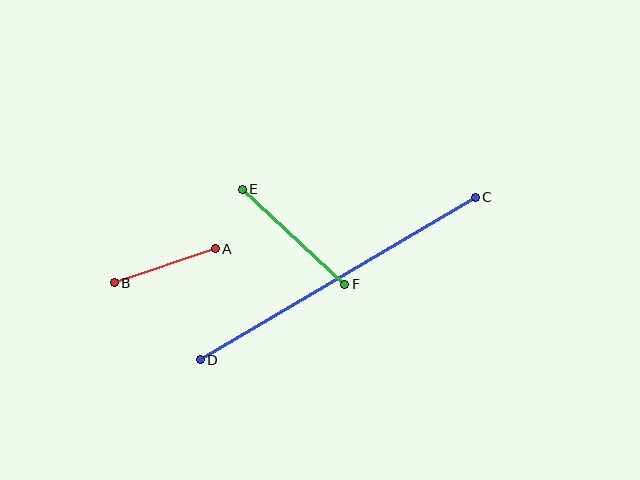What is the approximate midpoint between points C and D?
The midpoint is at approximately (338, 278) pixels.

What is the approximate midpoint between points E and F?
The midpoint is at approximately (294, 237) pixels.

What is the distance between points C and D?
The distance is approximately 320 pixels.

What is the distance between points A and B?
The distance is approximately 106 pixels.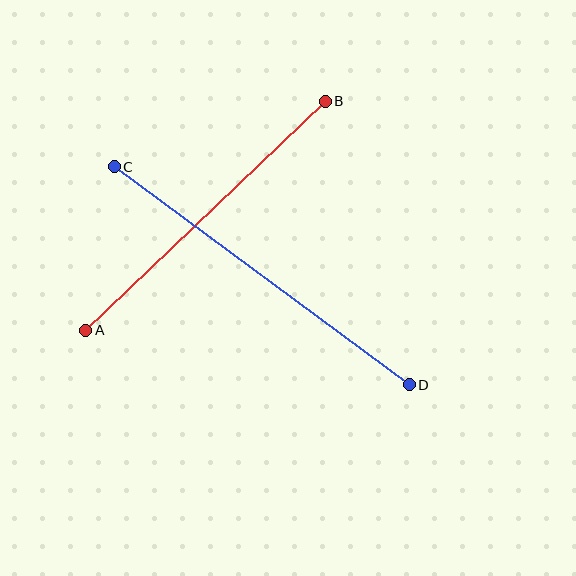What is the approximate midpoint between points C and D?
The midpoint is at approximately (262, 276) pixels.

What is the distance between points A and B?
The distance is approximately 331 pixels.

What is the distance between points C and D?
The distance is approximately 367 pixels.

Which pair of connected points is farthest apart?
Points C and D are farthest apart.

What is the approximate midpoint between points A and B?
The midpoint is at approximately (206, 216) pixels.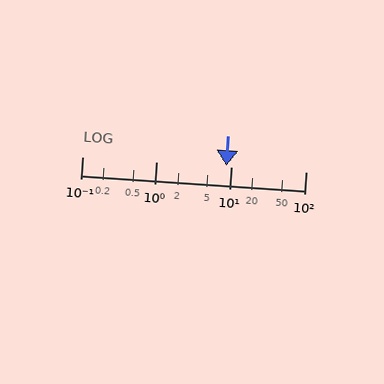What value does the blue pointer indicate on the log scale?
The pointer indicates approximately 8.5.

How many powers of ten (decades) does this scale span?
The scale spans 3 decades, from 0.1 to 100.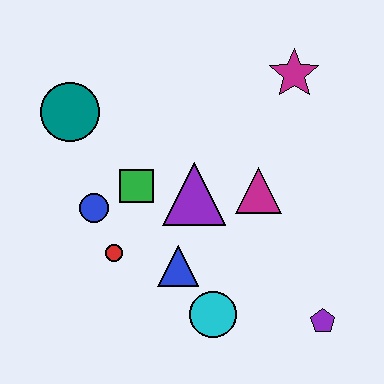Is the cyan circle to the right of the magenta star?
No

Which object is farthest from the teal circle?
The purple pentagon is farthest from the teal circle.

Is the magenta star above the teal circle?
Yes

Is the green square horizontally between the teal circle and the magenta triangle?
Yes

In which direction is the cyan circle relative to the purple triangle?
The cyan circle is below the purple triangle.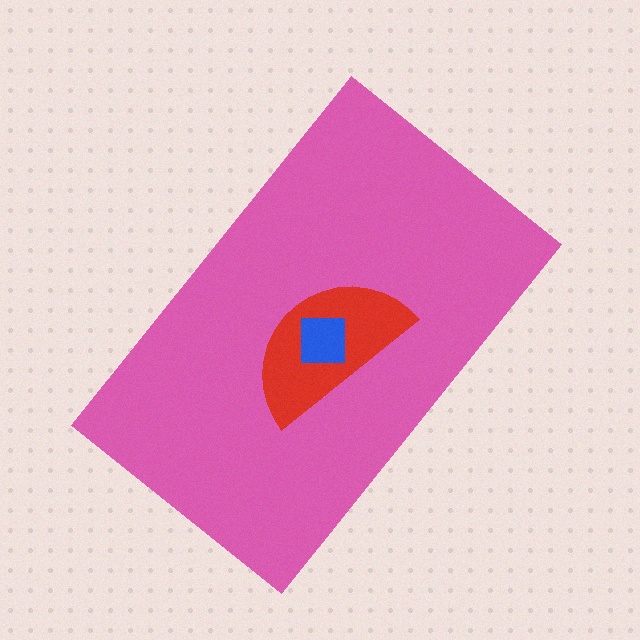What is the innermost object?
The blue square.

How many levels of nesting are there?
3.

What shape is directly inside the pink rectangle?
The red semicircle.